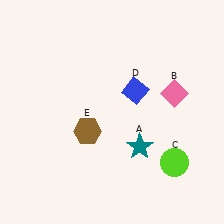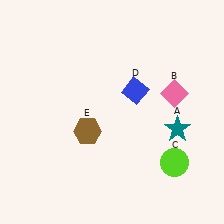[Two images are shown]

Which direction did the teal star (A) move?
The teal star (A) moved right.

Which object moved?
The teal star (A) moved right.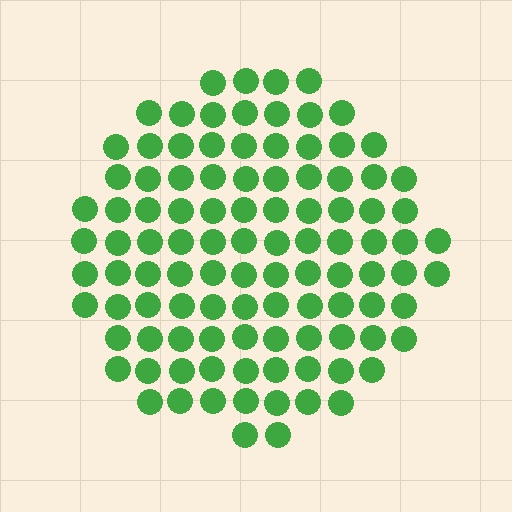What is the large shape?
The large shape is a circle.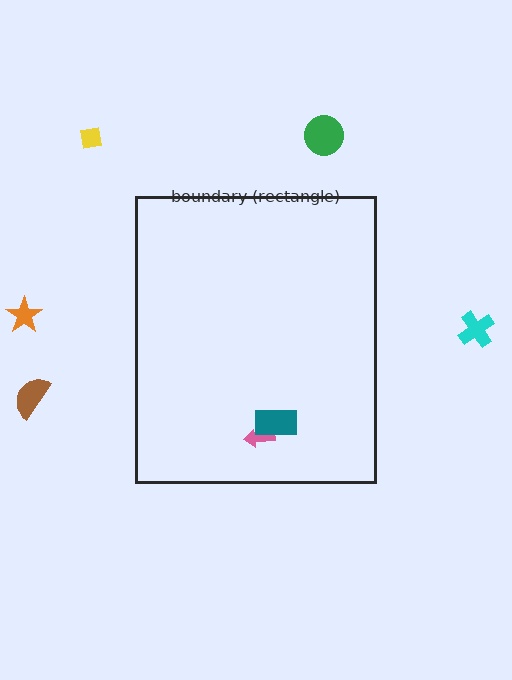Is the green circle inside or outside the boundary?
Outside.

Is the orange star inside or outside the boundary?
Outside.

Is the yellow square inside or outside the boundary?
Outside.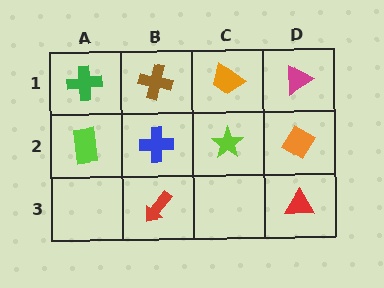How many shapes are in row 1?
4 shapes.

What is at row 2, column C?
A lime star.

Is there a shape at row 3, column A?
No, that cell is empty.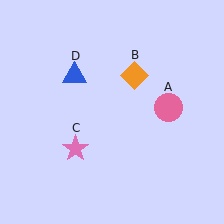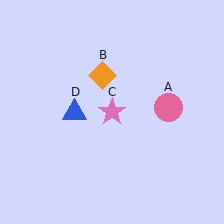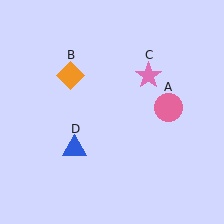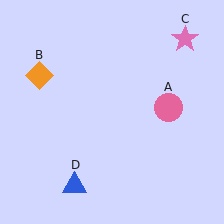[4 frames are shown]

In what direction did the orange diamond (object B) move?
The orange diamond (object B) moved left.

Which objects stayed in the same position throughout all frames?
Pink circle (object A) remained stationary.